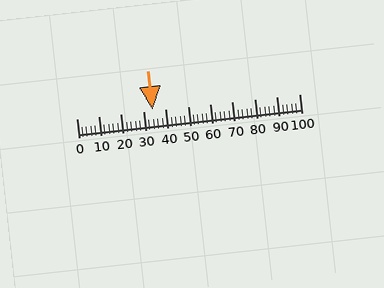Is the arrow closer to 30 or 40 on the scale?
The arrow is closer to 30.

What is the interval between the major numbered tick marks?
The major tick marks are spaced 10 units apart.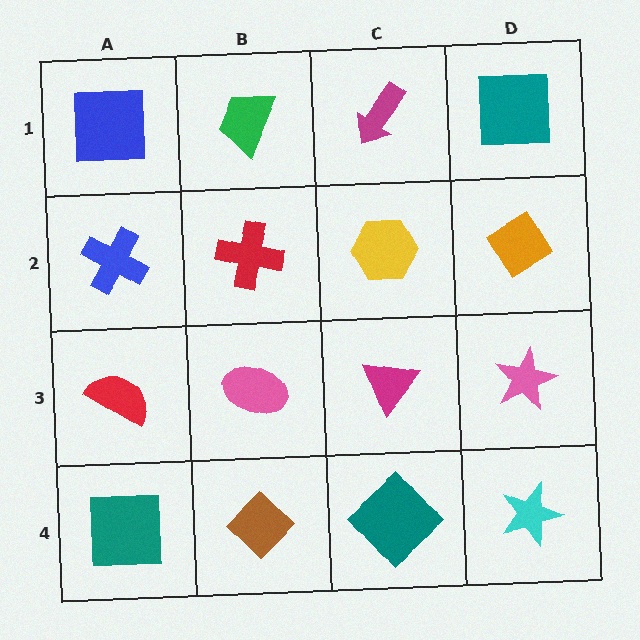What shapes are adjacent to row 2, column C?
A magenta arrow (row 1, column C), a magenta triangle (row 3, column C), a red cross (row 2, column B), an orange diamond (row 2, column D).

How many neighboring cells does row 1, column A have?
2.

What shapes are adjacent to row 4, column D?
A pink star (row 3, column D), a teal diamond (row 4, column C).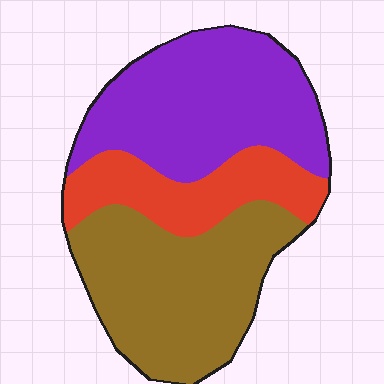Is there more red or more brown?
Brown.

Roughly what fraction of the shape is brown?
Brown takes up about two fifths (2/5) of the shape.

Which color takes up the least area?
Red, at roughly 20%.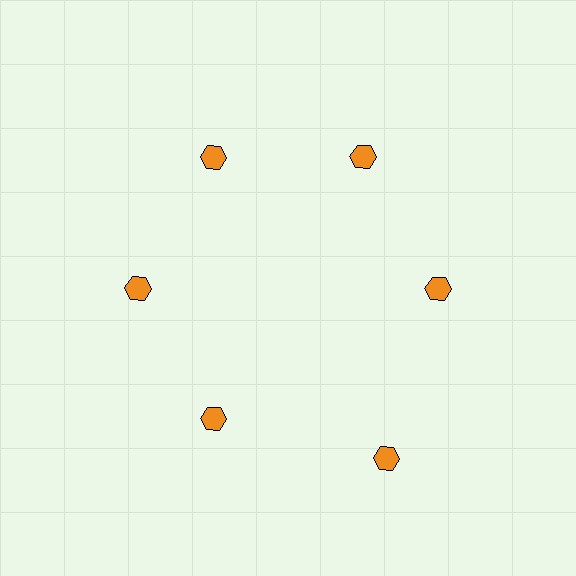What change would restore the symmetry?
The symmetry would be restored by moving it inward, back onto the ring so that all 6 hexagons sit at equal angles and equal distance from the center.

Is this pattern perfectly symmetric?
No. The 6 orange hexagons are arranged in a ring, but one element near the 5 o'clock position is pushed outward from the center, breaking the 6-fold rotational symmetry.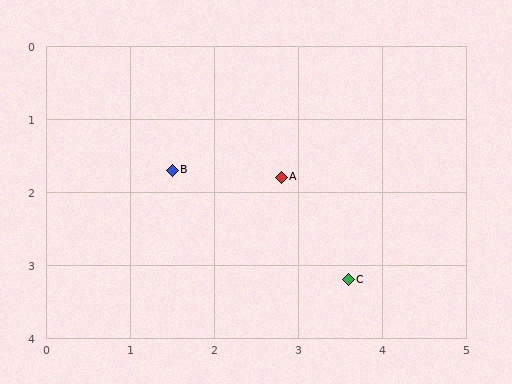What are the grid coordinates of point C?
Point C is at approximately (3.6, 3.2).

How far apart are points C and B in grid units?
Points C and B are about 2.6 grid units apart.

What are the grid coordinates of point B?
Point B is at approximately (1.5, 1.7).